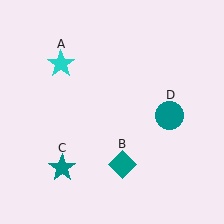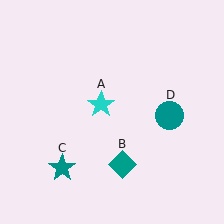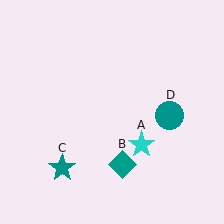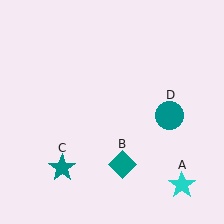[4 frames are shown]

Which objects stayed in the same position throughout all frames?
Teal diamond (object B) and teal star (object C) and teal circle (object D) remained stationary.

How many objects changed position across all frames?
1 object changed position: cyan star (object A).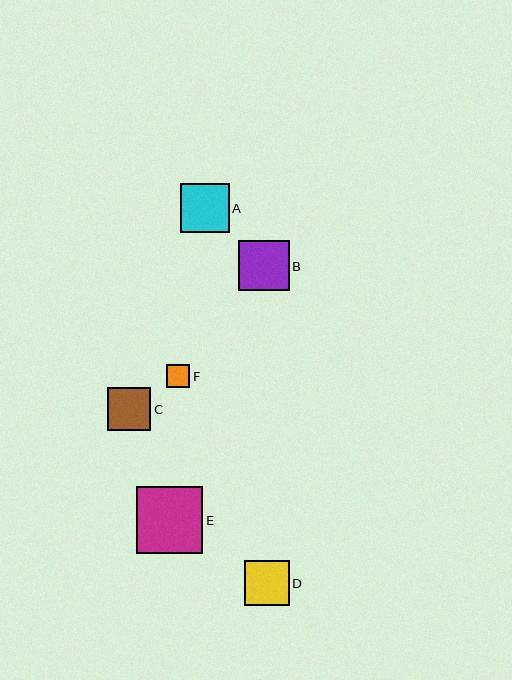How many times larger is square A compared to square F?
Square A is approximately 2.1 times the size of square F.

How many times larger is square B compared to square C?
Square B is approximately 1.2 times the size of square C.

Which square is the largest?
Square E is the largest with a size of approximately 66 pixels.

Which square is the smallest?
Square F is the smallest with a size of approximately 23 pixels.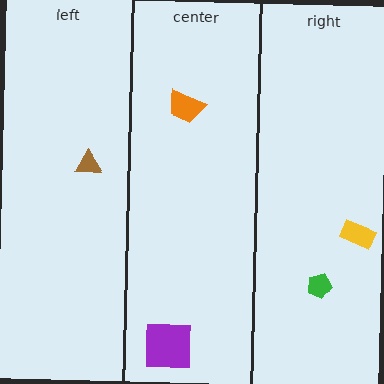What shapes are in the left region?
The brown triangle.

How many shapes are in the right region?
2.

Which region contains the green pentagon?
The right region.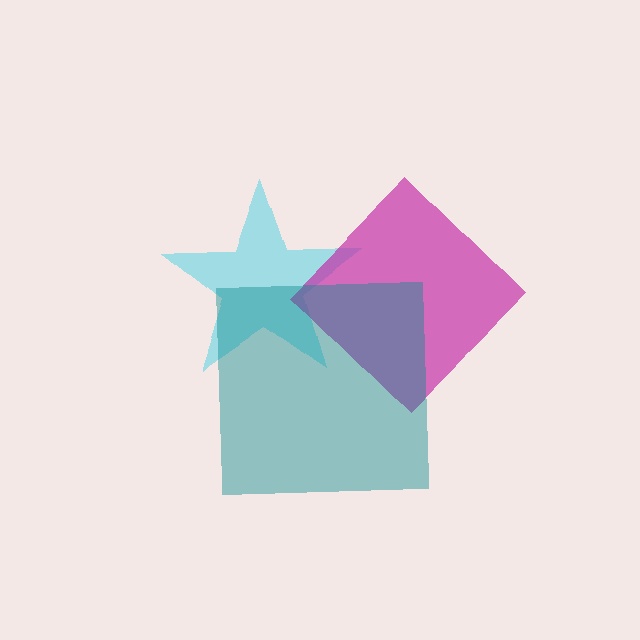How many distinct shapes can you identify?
There are 3 distinct shapes: a cyan star, a magenta diamond, a teal square.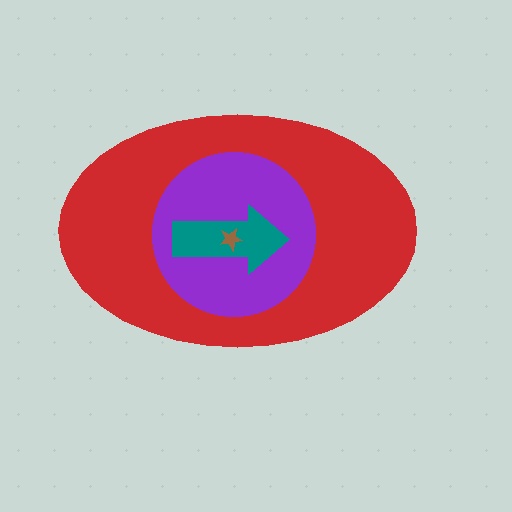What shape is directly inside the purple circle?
The teal arrow.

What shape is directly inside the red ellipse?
The purple circle.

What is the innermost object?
The brown star.